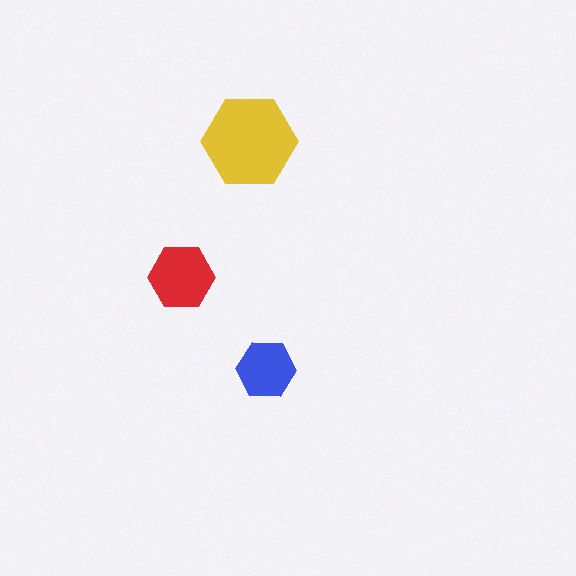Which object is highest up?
The yellow hexagon is topmost.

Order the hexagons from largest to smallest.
the yellow one, the red one, the blue one.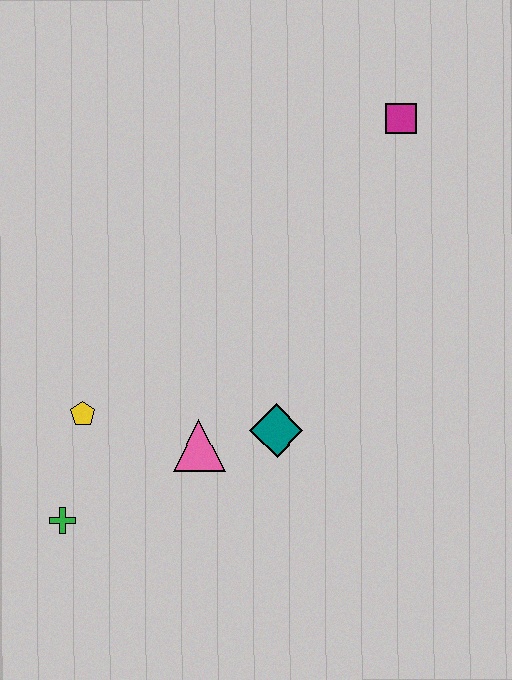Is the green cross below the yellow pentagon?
Yes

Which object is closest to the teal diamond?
The pink triangle is closest to the teal diamond.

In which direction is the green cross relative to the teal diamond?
The green cross is to the left of the teal diamond.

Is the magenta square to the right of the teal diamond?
Yes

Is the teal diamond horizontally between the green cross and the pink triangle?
No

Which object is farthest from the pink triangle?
The magenta square is farthest from the pink triangle.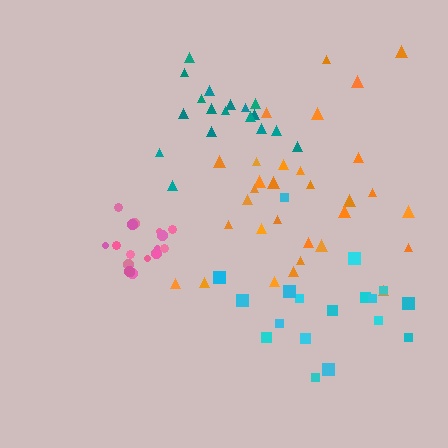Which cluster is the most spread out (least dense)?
Cyan.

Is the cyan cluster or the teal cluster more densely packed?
Teal.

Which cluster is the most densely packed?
Pink.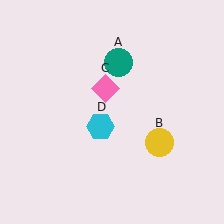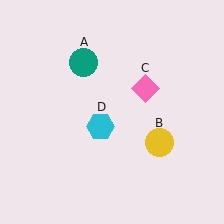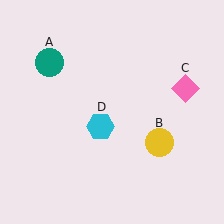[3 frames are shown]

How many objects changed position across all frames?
2 objects changed position: teal circle (object A), pink diamond (object C).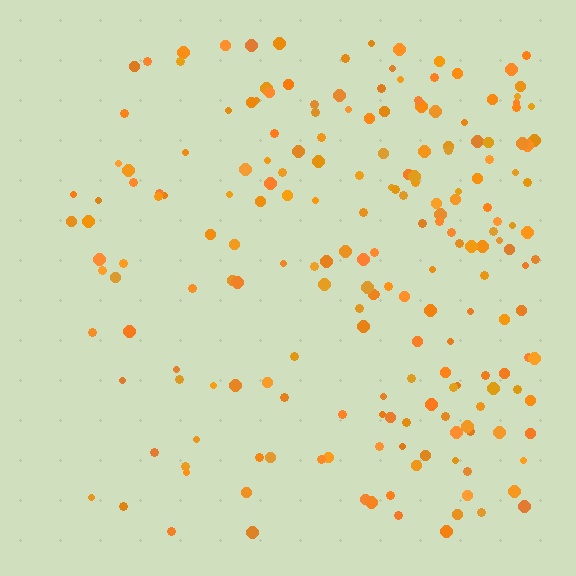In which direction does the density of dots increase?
From left to right, with the right side densest.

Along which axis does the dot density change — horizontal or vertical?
Horizontal.